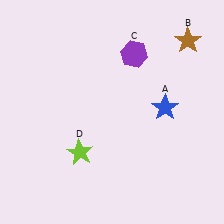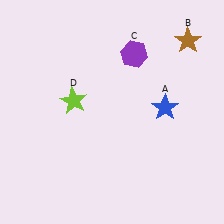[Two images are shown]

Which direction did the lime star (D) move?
The lime star (D) moved up.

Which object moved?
The lime star (D) moved up.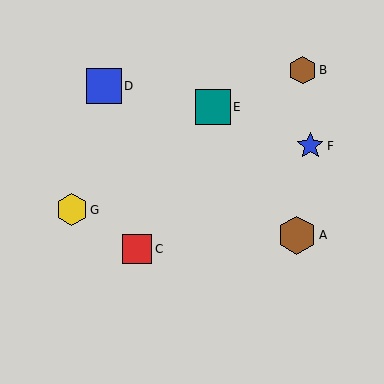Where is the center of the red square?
The center of the red square is at (137, 249).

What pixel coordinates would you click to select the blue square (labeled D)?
Click at (104, 86) to select the blue square D.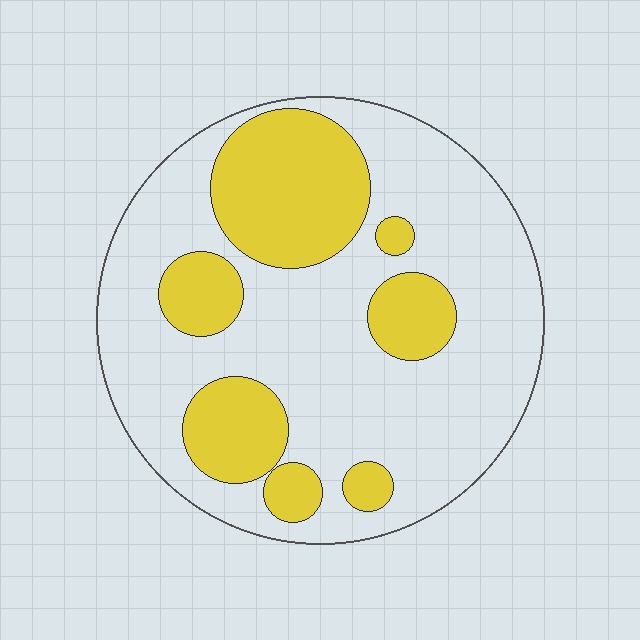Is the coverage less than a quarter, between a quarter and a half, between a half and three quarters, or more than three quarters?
Between a quarter and a half.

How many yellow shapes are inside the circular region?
7.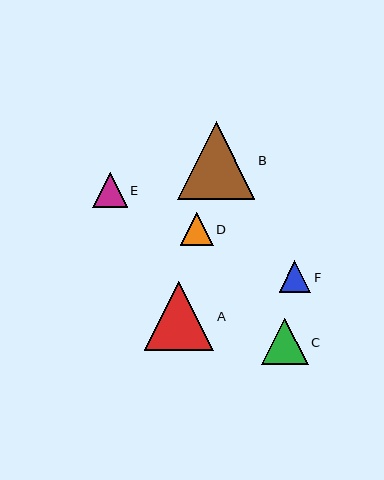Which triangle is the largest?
Triangle B is the largest with a size of approximately 78 pixels.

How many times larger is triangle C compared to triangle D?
Triangle C is approximately 1.4 times the size of triangle D.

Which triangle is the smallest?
Triangle F is the smallest with a size of approximately 32 pixels.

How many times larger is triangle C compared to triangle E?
Triangle C is approximately 1.3 times the size of triangle E.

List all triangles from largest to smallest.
From largest to smallest: B, A, C, E, D, F.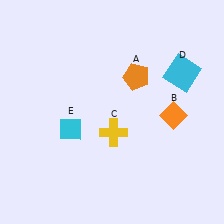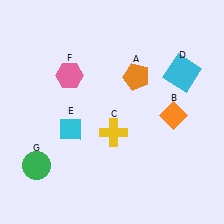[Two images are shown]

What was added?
A pink hexagon (F), a green circle (G) were added in Image 2.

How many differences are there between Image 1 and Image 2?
There are 2 differences between the two images.